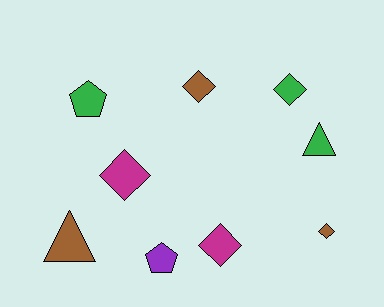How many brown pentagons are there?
There are no brown pentagons.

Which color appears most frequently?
Brown, with 3 objects.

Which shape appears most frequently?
Diamond, with 5 objects.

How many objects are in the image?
There are 9 objects.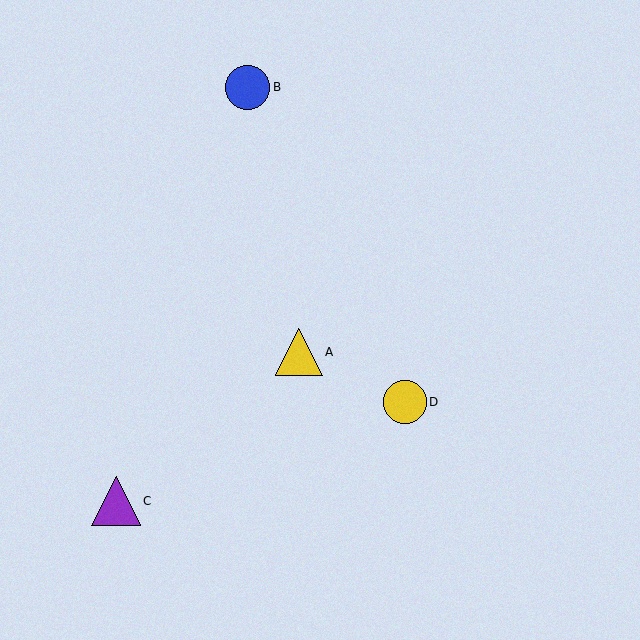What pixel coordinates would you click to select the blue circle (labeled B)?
Click at (248, 87) to select the blue circle B.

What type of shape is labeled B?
Shape B is a blue circle.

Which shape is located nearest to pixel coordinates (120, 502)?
The purple triangle (labeled C) at (116, 501) is nearest to that location.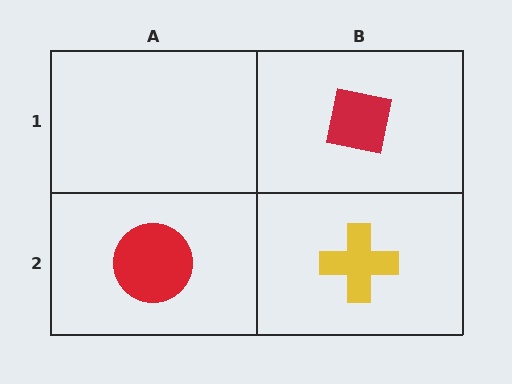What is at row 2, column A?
A red circle.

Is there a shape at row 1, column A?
No, that cell is empty.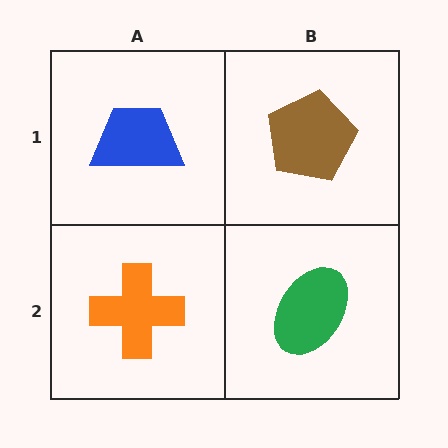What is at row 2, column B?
A green ellipse.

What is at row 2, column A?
An orange cross.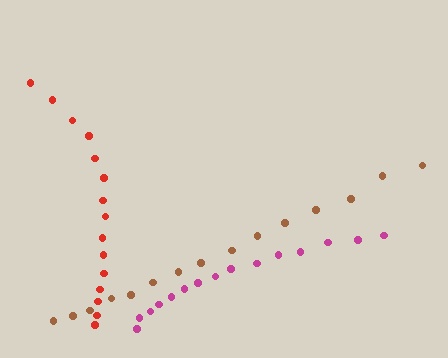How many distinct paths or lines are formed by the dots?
There are 3 distinct paths.